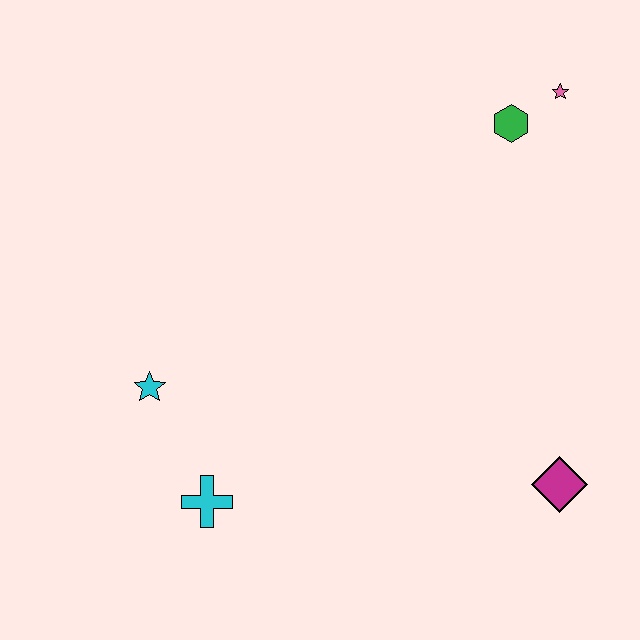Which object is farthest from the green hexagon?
The cyan cross is farthest from the green hexagon.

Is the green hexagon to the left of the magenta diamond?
Yes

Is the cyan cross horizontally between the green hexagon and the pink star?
No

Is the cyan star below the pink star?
Yes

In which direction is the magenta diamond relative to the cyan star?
The magenta diamond is to the right of the cyan star.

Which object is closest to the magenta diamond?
The cyan cross is closest to the magenta diamond.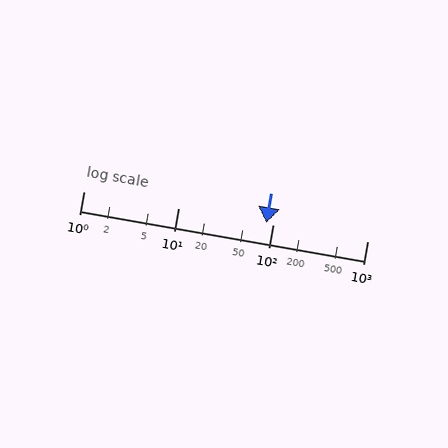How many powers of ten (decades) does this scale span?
The scale spans 3 decades, from 1 to 1000.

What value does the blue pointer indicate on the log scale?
The pointer indicates approximately 85.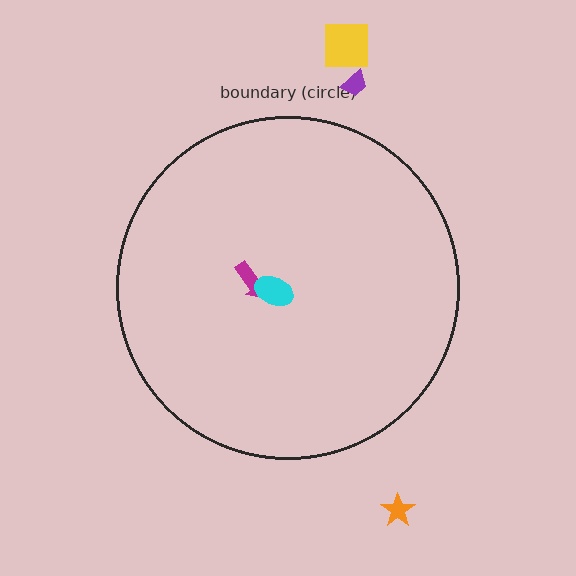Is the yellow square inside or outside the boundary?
Outside.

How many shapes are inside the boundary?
2 inside, 3 outside.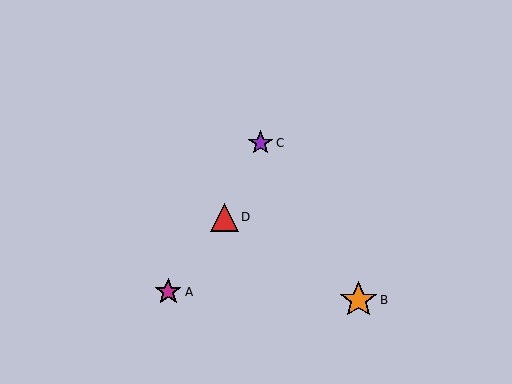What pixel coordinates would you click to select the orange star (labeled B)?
Click at (358, 300) to select the orange star B.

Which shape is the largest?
The orange star (labeled B) is the largest.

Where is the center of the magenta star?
The center of the magenta star is at (168, 292).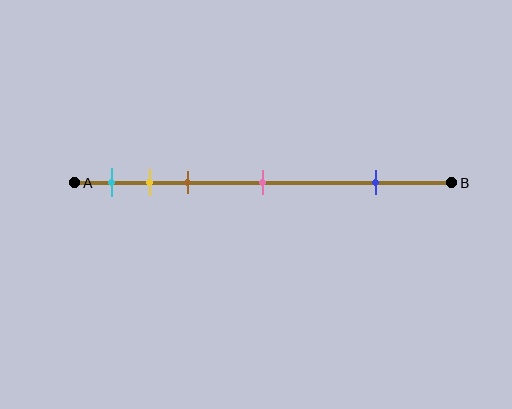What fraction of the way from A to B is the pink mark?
The pink mark is approximately 50% (0.5) of the way from A to B.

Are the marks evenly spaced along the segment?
No, the marks are not evenly spaced.